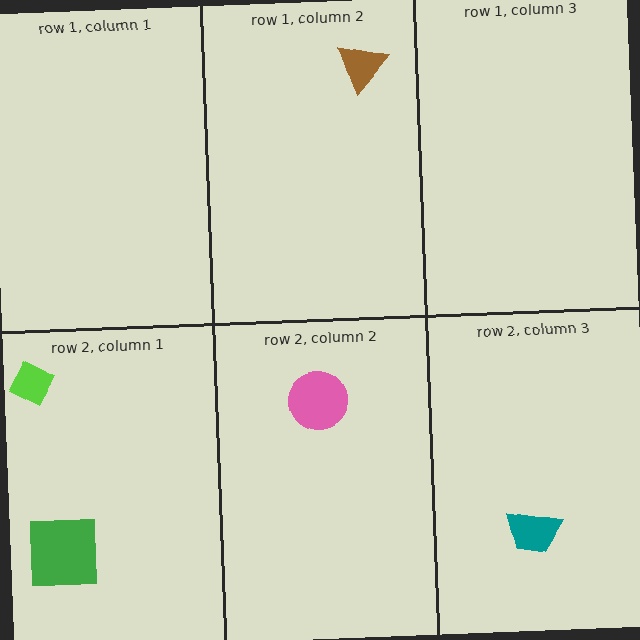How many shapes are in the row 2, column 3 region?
1.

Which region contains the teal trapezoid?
The row 2, column 3 region.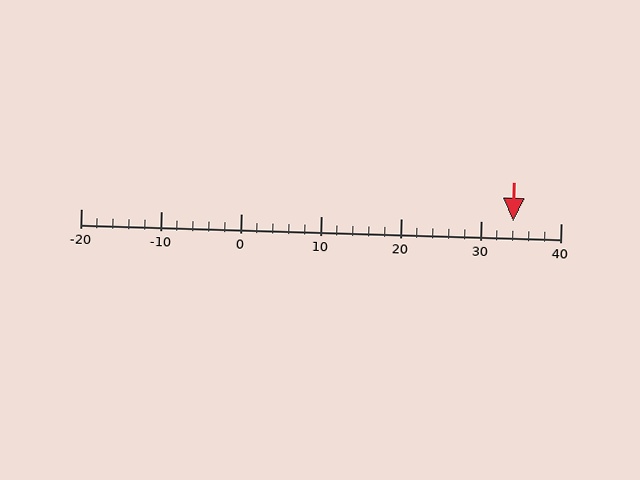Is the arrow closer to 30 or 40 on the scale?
The arrow is closer to 30.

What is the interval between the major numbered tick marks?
The major tick marks are spaced 10 units apart.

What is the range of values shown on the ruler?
The ruler shows values from -20 to 40.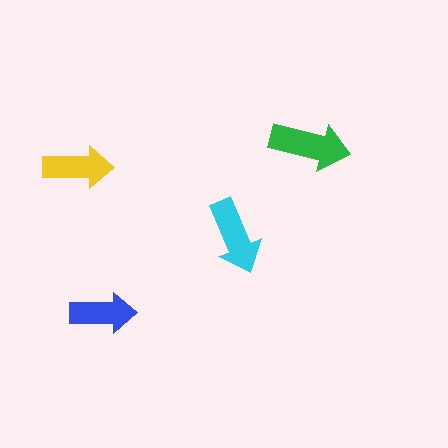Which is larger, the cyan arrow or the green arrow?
The green one.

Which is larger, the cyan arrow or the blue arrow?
The cyan one.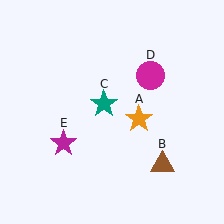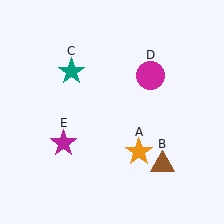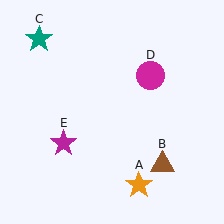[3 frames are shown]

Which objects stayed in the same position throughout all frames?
Brown triangle (object B) and magenta circle (object D) and magenta star (object E) remained stationary.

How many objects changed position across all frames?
2 objects changed position: orange star (object A), teal star (object C).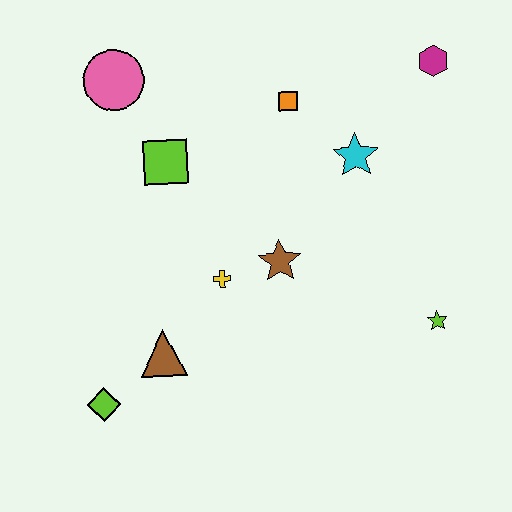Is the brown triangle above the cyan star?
No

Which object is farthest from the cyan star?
The lime diamond is farthest from the cyan star.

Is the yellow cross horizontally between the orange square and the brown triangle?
Yes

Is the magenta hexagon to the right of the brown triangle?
Yes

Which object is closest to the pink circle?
The lime square is closest to the pink circle.